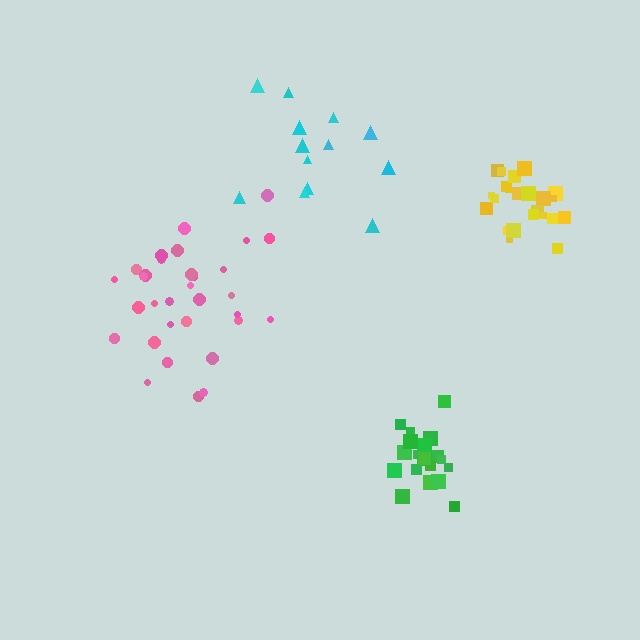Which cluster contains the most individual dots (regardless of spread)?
Pink (32).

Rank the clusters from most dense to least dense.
yellow, green, pink, cyan.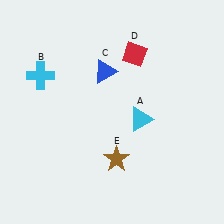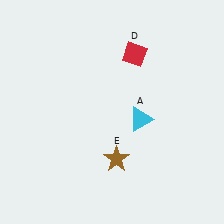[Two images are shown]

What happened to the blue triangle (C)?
The blue triangle (C) was removed in Image 2. It was in the top-left area of Image 1.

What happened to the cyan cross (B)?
The cyan cross (B) was removed in Image 2. It was in the top-left area of Image 1.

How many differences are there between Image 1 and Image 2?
There are 2 differences between the two images.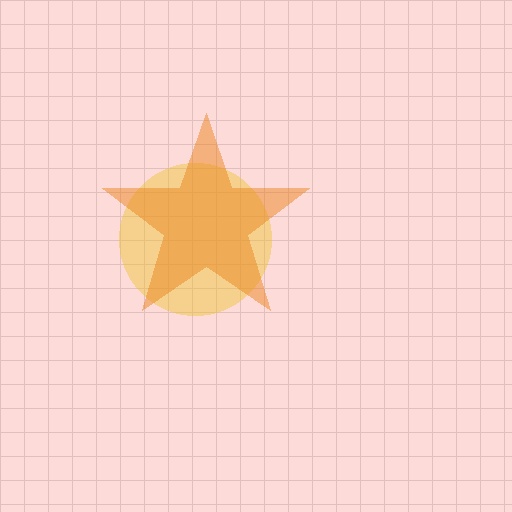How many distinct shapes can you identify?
There are 2 distinct shapes: a yellow circle, an orange star.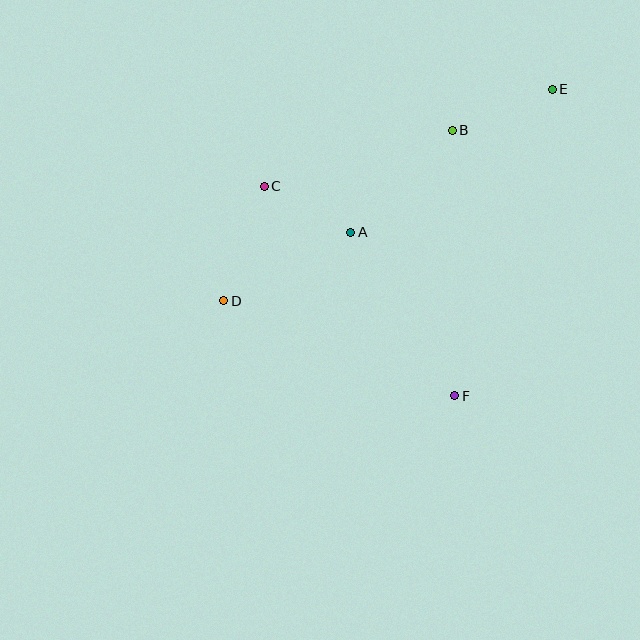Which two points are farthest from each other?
Points D and E are farthest from each other.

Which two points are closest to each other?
Points A and C are closest to each other.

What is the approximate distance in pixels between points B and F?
The distance between B and F is approximately 265 pixels.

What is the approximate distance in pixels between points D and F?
The distance between D and F is approximately 250 pixels.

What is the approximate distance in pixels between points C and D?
The distance between C and D is approximately 121 pixels.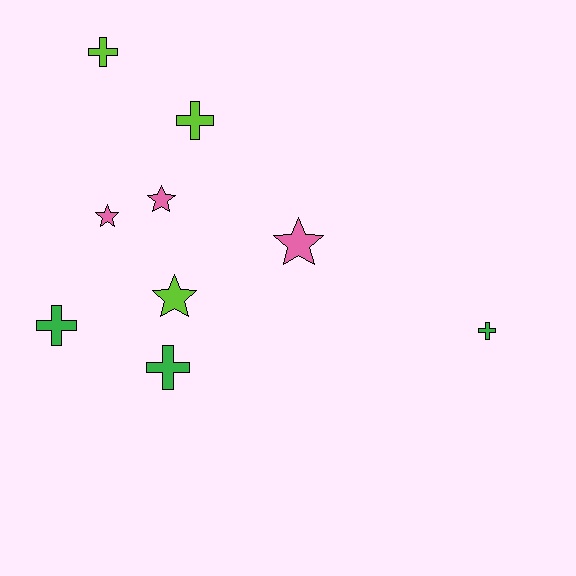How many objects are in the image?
There are 9 objects.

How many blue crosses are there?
There are no blue crosses.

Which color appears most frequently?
Green, with 3 objects.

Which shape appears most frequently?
Cross, with 5 objects.